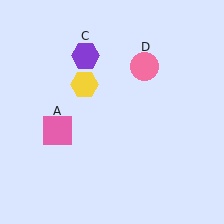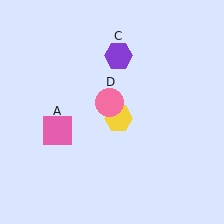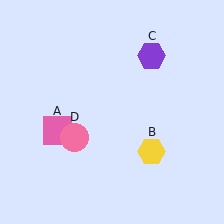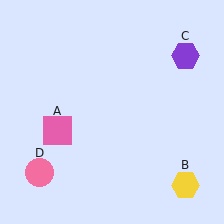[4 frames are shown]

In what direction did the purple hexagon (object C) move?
The purple hexagon (object C) moved right.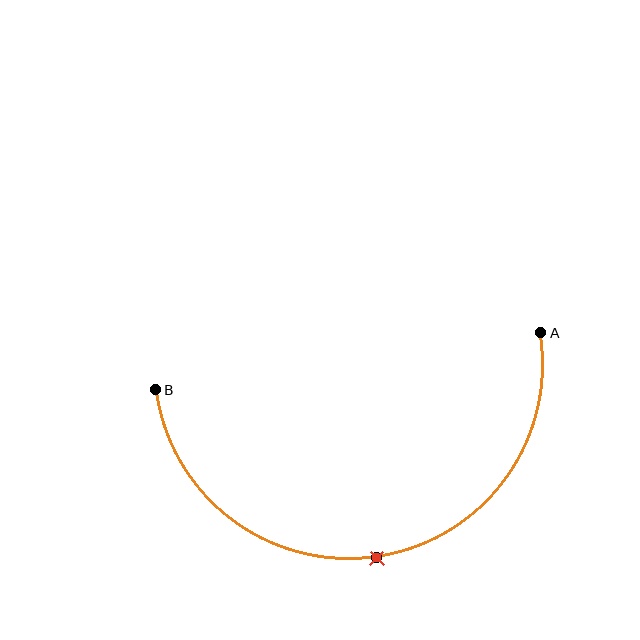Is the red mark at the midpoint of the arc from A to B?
Yes. The red mark lies on the arc at equal arc-length from both A and B — it is the arc midpoint.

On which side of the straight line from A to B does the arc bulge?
The arc bulges below the straight line connecting A and B.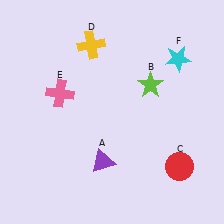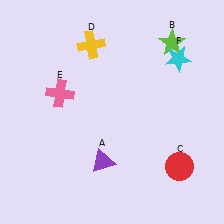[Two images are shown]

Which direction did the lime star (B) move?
The lime star (B) moved up.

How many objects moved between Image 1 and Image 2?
1 object moved between the two images.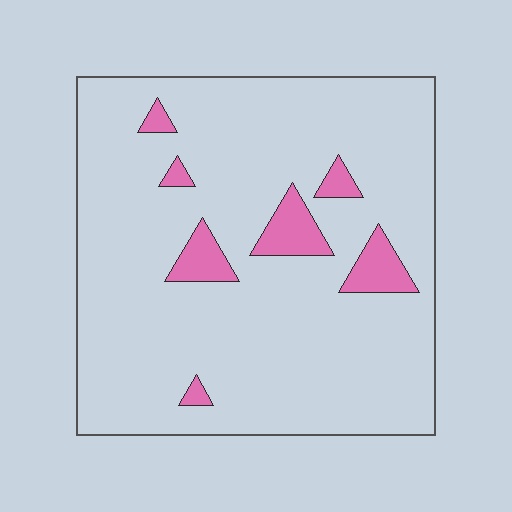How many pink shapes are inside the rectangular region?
7.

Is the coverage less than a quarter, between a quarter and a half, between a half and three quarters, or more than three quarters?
Less than a quarter.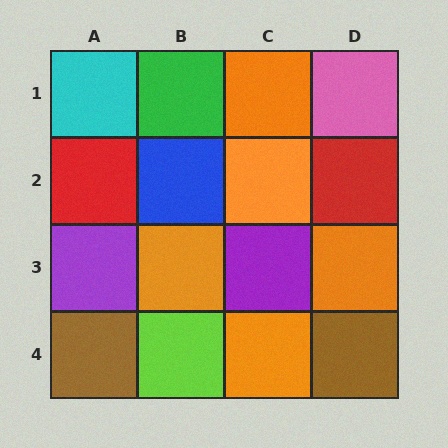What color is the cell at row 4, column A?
Brown.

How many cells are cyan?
1 cell is cyan.